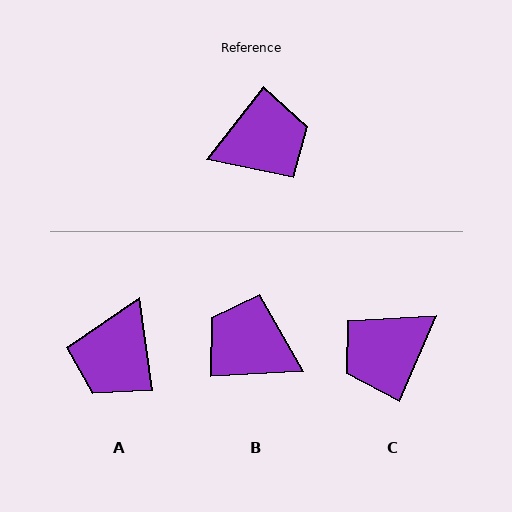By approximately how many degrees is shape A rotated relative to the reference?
Approximately 134 degrees clockwise.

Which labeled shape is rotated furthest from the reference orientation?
C, about 165 degrees away.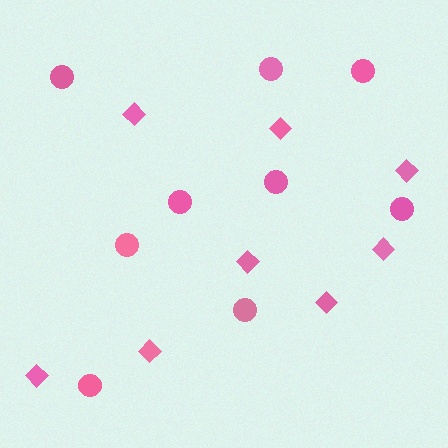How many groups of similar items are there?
There are 2 groups: one group of circles (9) and one group of diamonds (8).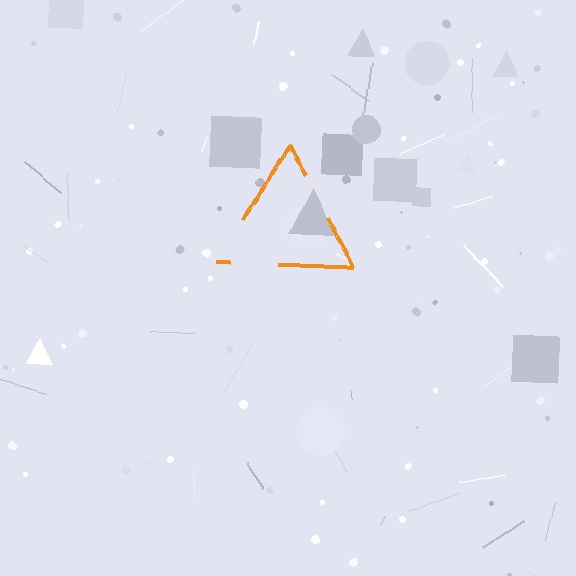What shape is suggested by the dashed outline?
The dashed outline suggests a triangle.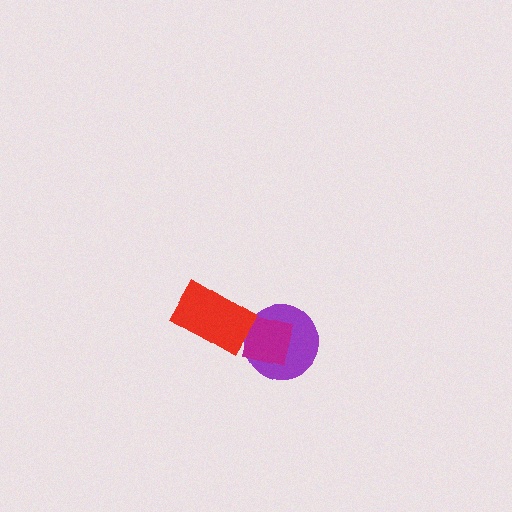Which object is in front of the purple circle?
The magenta square is in front of the purple circle.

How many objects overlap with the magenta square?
2 objects overlap with the magenta square.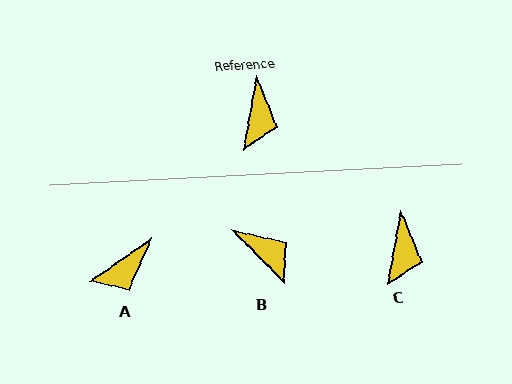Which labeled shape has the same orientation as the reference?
C.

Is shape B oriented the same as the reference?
No, it is off by about 55 degrees.